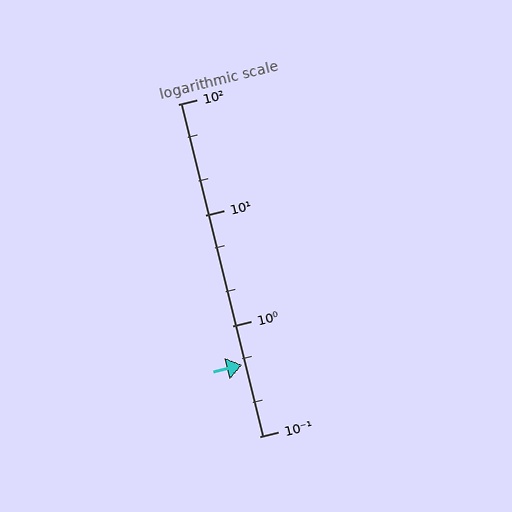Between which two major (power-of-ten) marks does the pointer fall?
The pointer is between 0.1 and 1.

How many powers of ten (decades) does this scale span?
The scale spans 3 decades, from 0.1 to 100.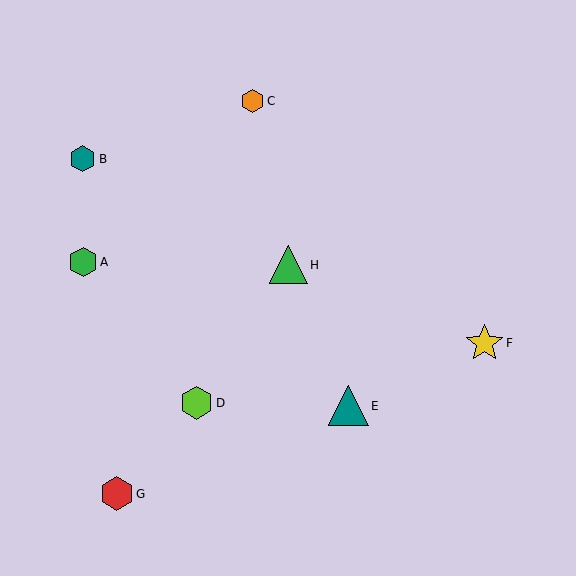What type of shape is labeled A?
Shape A is a green hexagon.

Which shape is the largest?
The teal triangle (labeled E) is the largest.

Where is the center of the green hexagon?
The center of the green hexagon is at (83, 262).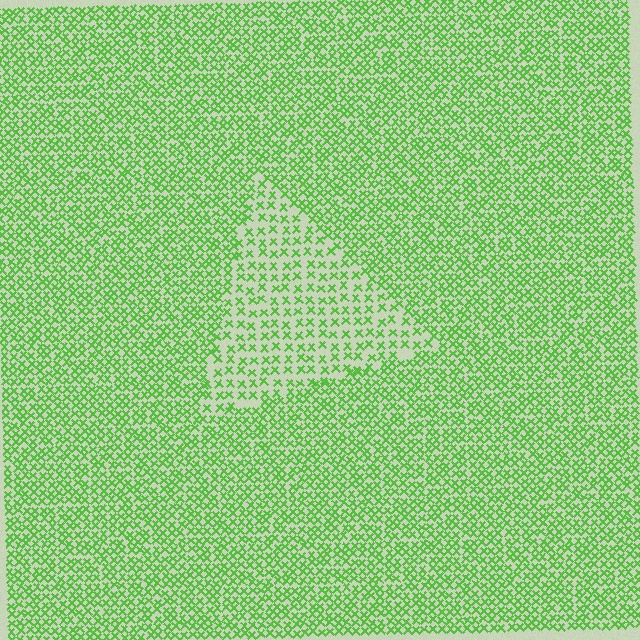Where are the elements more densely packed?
The elements are more densely packed outside the triangle boundary.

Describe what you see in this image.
The image contains small lime elements arranged at two different densities. A triangle-shaped region is visible where the elements are less densely packed than the surrounding area.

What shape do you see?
I see a triangle.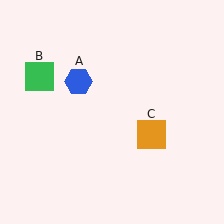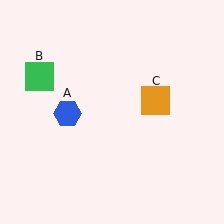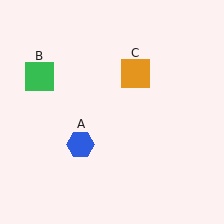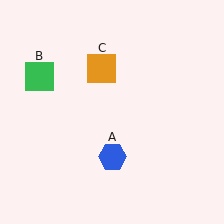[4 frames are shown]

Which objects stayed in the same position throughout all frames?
Green square (object B) remained stationary.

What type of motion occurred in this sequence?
The blue hexagon (object A), orange square (object C) rotated counterclockwise around the center of the scene.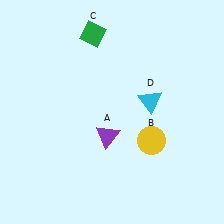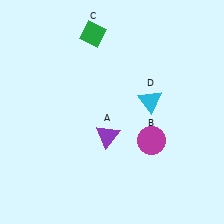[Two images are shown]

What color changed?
The circle (B) changed from yellow in Image 1 to magenta in Image 2.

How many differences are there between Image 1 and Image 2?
There is 1 difference between the two images.